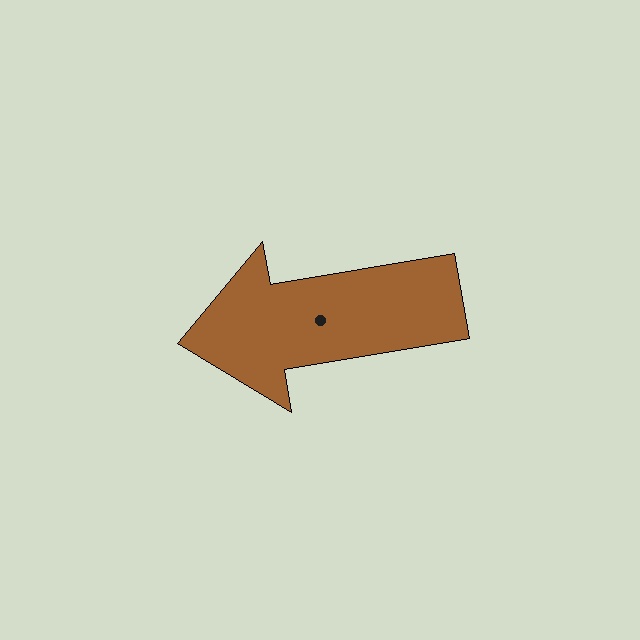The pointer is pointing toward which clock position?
Roughly 9 o'clock.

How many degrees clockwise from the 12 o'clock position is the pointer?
Approximately 260 degrees.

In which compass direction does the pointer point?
West.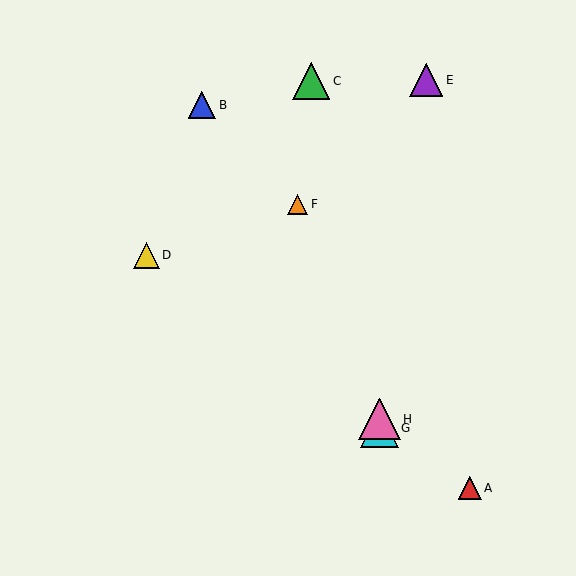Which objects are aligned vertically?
Objects G, H are aligned vertically.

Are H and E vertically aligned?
No, H is at x≈379 and E is at x≈426.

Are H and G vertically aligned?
Yes, both are at x≈379.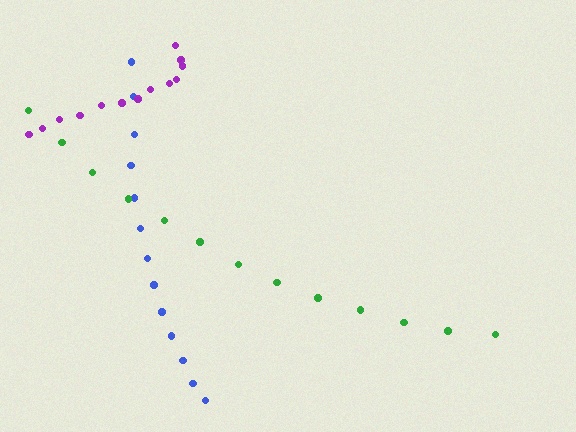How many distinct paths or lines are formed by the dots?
There are 3 distinct paths.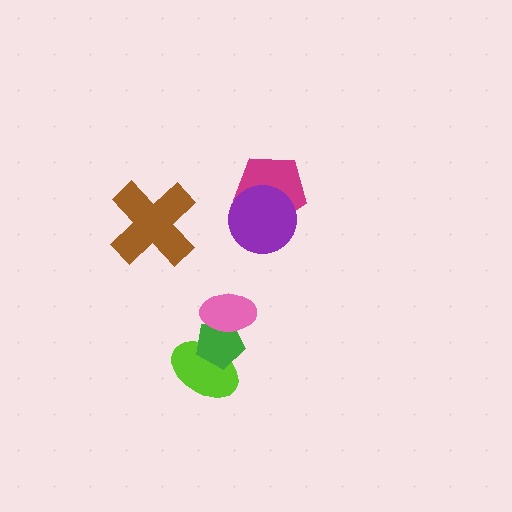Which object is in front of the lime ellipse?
The green pentagon is in front of the lime ellipse.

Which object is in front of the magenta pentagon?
The purple circle is in front of the magenta pentagon.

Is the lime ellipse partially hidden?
Yes, it is partially covered by another shape.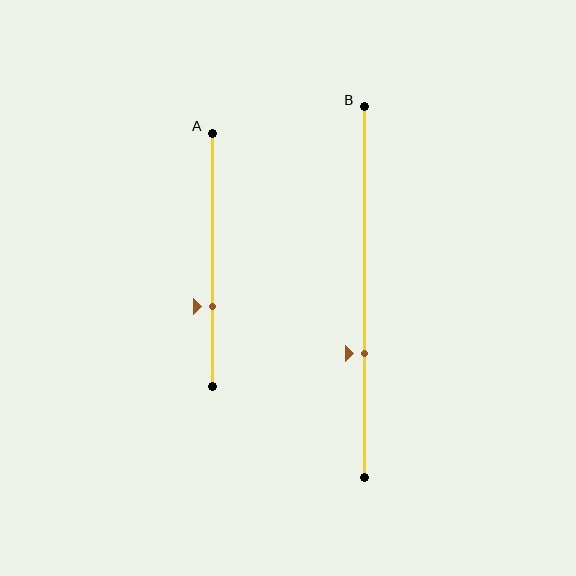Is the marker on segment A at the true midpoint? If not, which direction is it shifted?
No, the marker on segment A is shifted downward by about 19% of the segment length.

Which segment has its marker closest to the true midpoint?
Segment B has its marker closest to the true midpoint.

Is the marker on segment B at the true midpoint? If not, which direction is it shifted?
No, the marker on segment B is shifted downward by about 16% of the segment length.